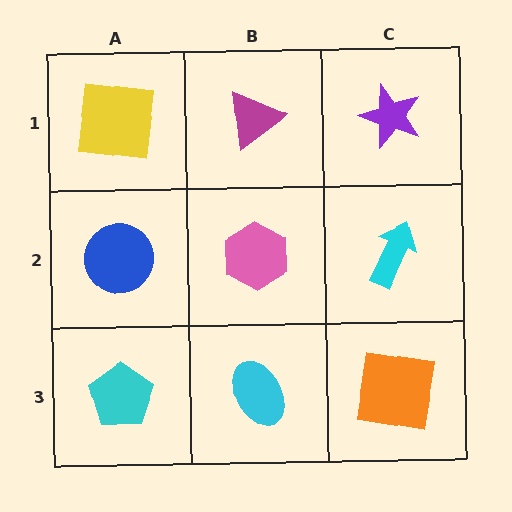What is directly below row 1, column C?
A cyan arrow.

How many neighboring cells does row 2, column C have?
3.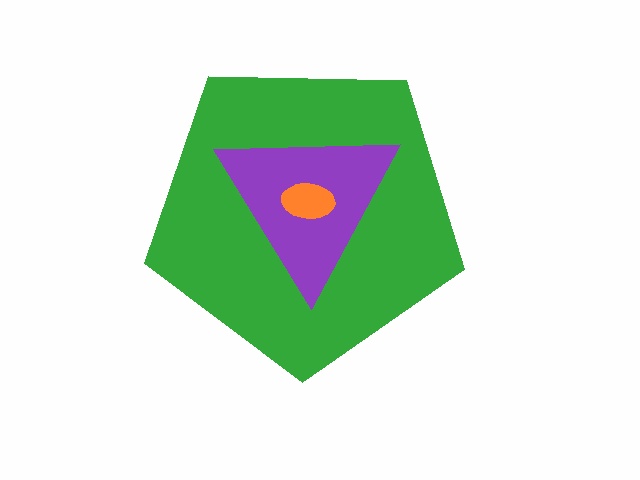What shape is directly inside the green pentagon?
The purple triangle.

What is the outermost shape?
The green pentagon.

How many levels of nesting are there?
3.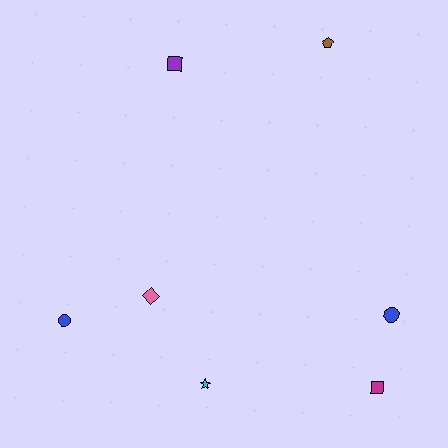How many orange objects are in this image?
There are no orange objects.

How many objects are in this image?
There are 7 objects.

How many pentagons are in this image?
There is 1 pentagon.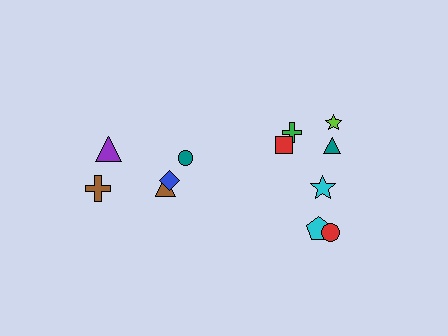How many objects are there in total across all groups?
There are 12 objects.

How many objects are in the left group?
There are 5 objects.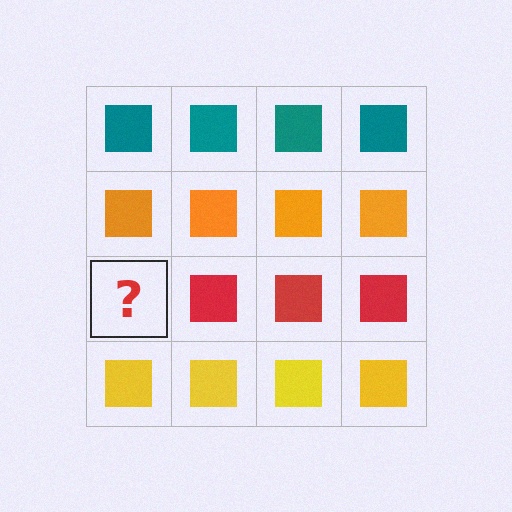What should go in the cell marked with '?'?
The missing cell should contain a red square.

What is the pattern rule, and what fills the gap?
The rule is that each row has a consistent color. The gap should be filled with a red square.